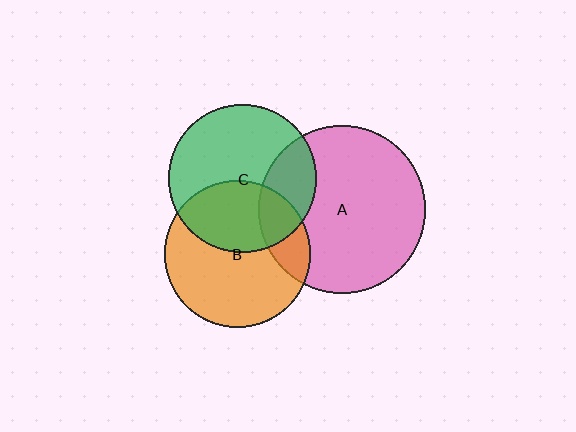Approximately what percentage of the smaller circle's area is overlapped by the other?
Approximately 40%.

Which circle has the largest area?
Circle A (pink).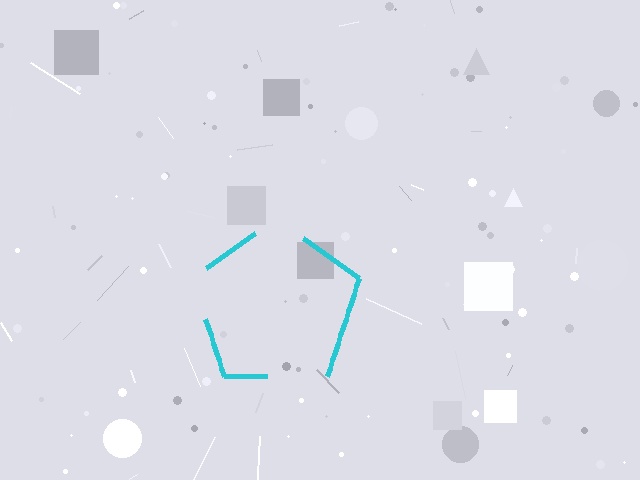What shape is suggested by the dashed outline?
The dashed outline suggests a pentagon.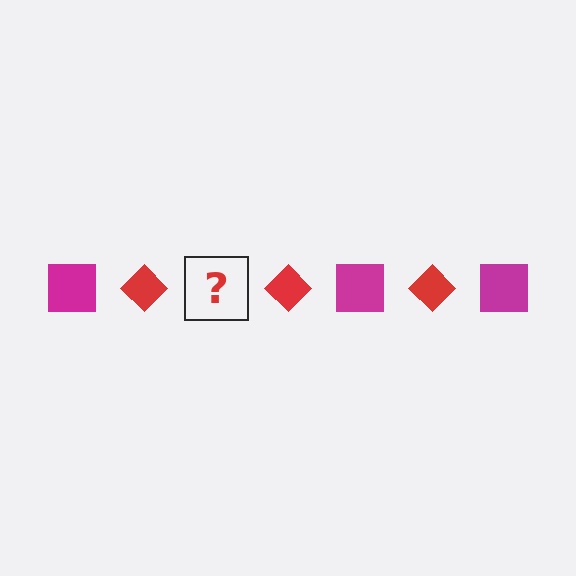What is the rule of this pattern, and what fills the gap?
The rule is that the pattern alternates between magenta square and red diamond. The gap should be filled with a magenta square.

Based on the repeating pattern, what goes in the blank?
The blank should be a magenta square.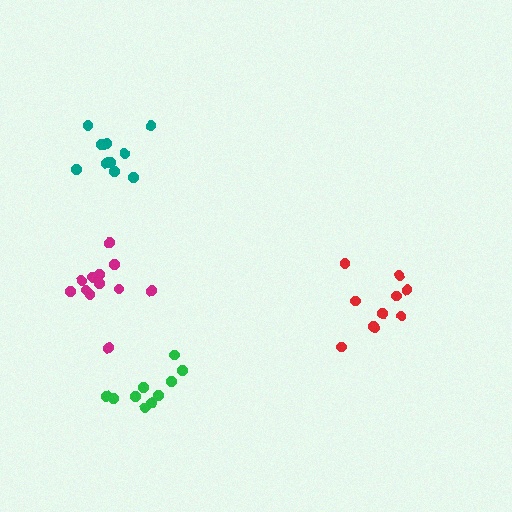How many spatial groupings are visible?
There are 4 spatial groupings.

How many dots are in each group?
Group 1: 10 dots, Group 2: 10 dots, Group 3: 10 dots, Group 4: 12 dots (42 total).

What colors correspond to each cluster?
The clusters are colored: red, green, teal, magenta.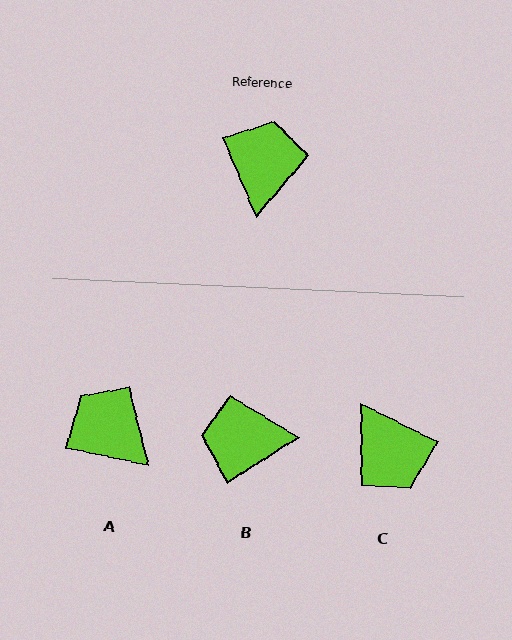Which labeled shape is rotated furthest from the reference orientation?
C, about 139 degrees away.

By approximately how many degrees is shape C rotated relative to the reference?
Approximately 139 degrees clockwise.